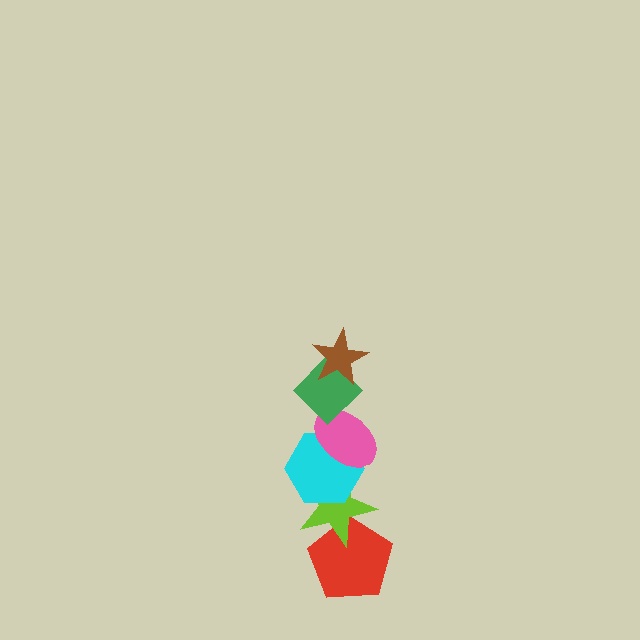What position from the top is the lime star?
The lime star is 5th from the top.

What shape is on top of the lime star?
The cyan hexagon is on top of the lime star.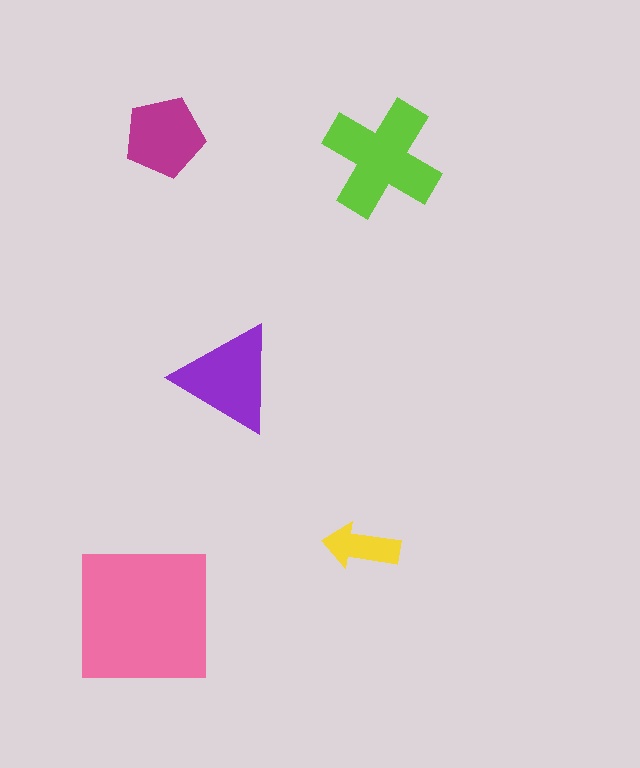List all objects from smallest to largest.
The yellow arrow, the magenta pentagon, the purple triangle, the lime cross, the pink square.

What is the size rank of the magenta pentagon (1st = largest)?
4th.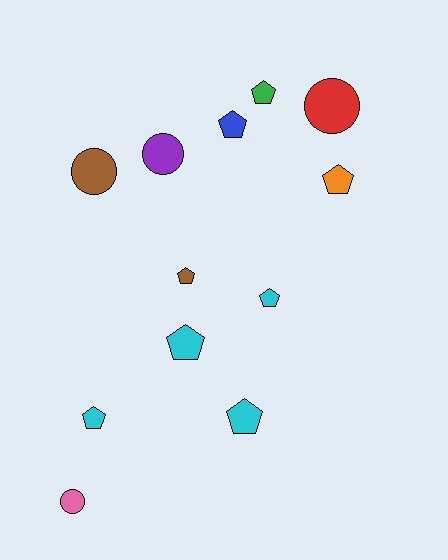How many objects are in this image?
There are 12 objects.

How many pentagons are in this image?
There are 8 pentagons.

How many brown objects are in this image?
There are 2 brown objects.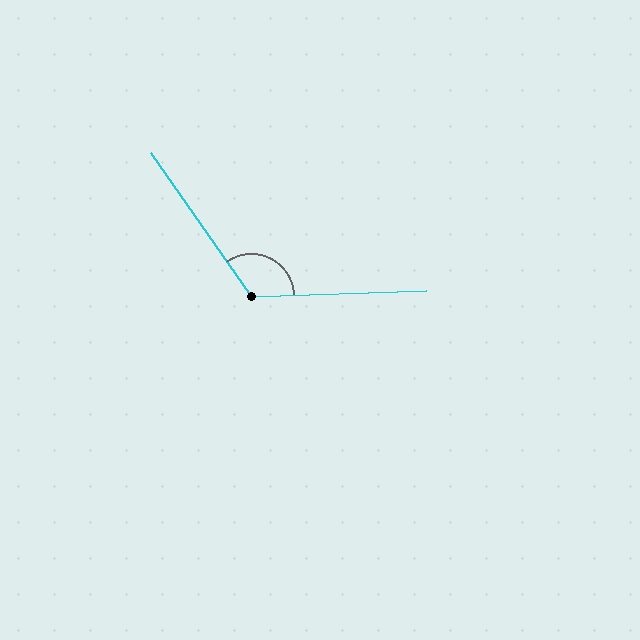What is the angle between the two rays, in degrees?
Approximately 123 degrees.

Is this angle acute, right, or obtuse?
It is obtuse.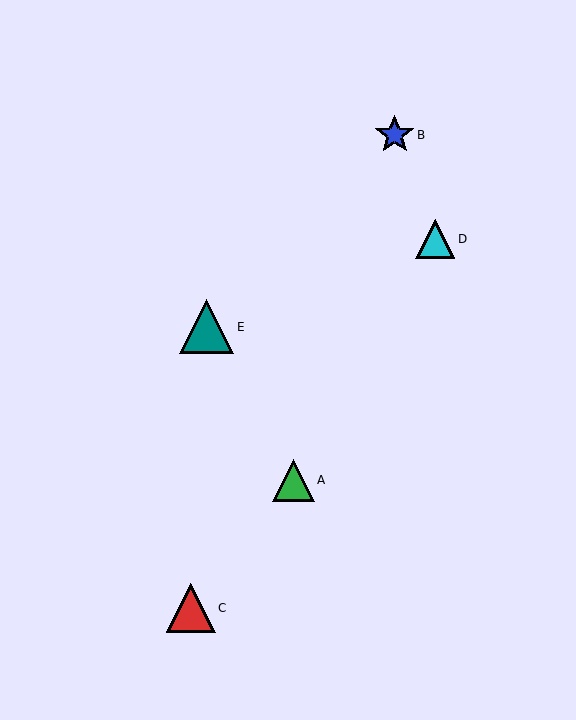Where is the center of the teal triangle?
The center of the teal triangle is at (207, 327).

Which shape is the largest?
The teal triangle (labeled E) is the largest.